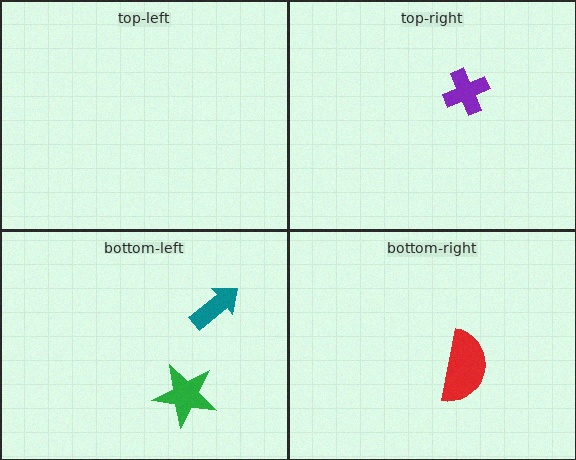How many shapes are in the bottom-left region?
2.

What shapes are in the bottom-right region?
The red semicircle.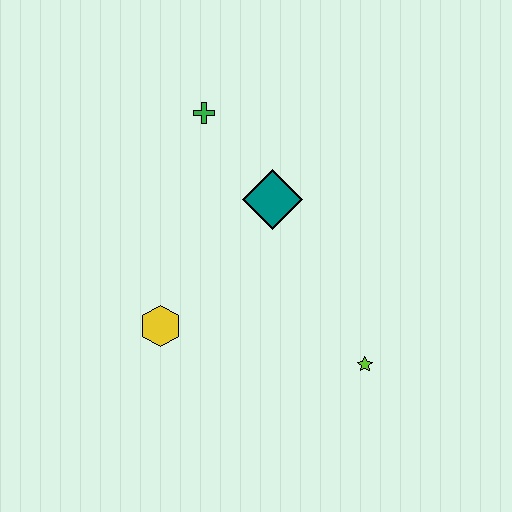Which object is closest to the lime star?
The teal diamond is closest to the lime star.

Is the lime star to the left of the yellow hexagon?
No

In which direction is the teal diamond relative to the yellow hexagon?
The teal diamond is above the yellow hexagon.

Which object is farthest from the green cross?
The lime star is farthest from the green cross.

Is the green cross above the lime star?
Yes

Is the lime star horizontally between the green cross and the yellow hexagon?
No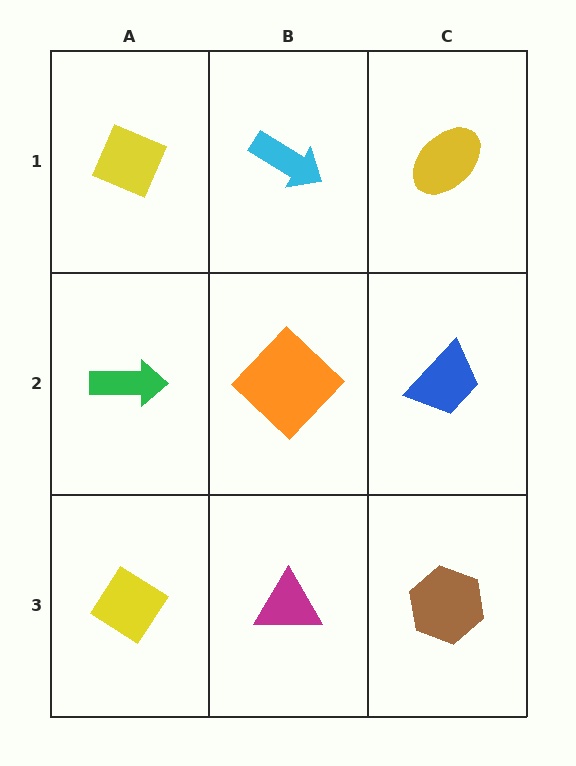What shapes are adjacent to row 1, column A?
A green arrow (row 2, column A), a cyan arrow (row 1, column B).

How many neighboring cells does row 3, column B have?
3.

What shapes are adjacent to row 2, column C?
A yellow ellipse (row 1, column C), a brown hexagon (row 3, column C), an orange diamond (row 2, column B).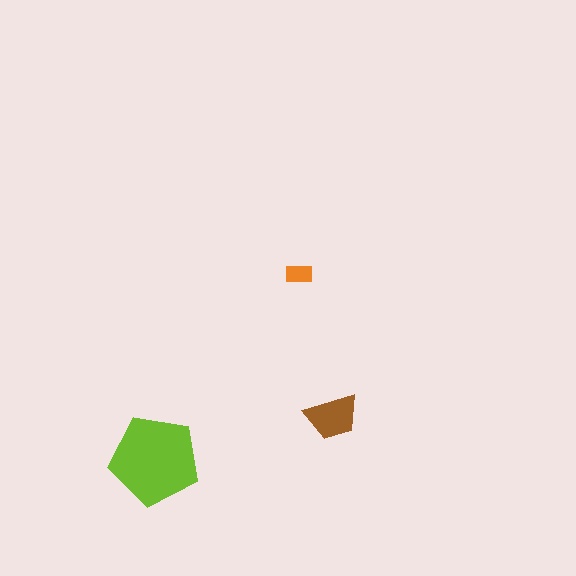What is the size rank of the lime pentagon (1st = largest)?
1st.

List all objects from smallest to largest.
The orange rectangle, the brown trapezoid, the lime pentagon.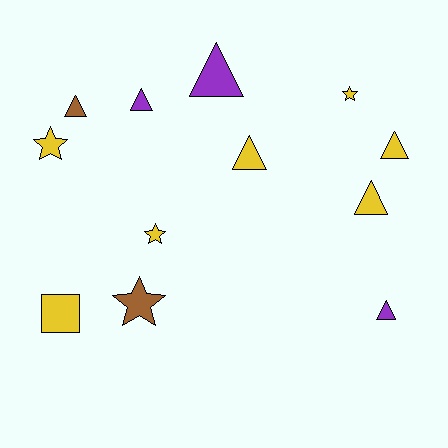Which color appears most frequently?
Yellow, with 7 objects.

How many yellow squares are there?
There is 1 yellow square.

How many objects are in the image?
There are 12 objects.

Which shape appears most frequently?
Triangle, with 7 objects.